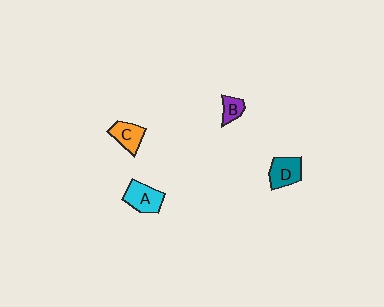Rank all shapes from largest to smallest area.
From largest to smallest: A (cyan), D (teal), C (orange), B (purple).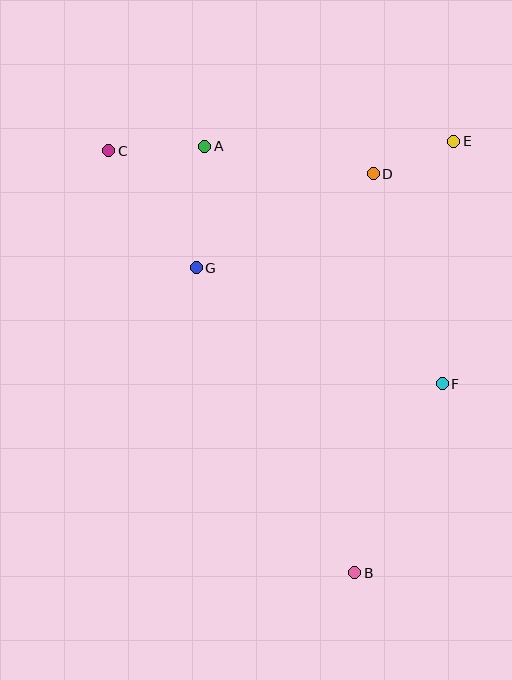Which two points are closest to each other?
Points D and E are closest to each other.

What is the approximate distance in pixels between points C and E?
The distance between C and E is approximately 345 pixels.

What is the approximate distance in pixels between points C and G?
The distance between C and G is approximately 146 pixels.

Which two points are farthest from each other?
Points B and C are farthest from each other.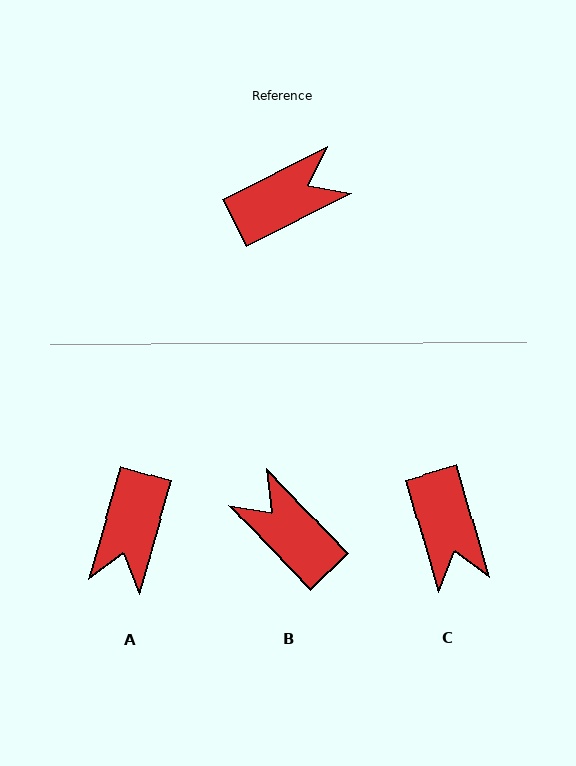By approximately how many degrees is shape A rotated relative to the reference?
Approximately 133 degrees clockwise.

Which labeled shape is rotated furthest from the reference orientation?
A, about 133 degrees away.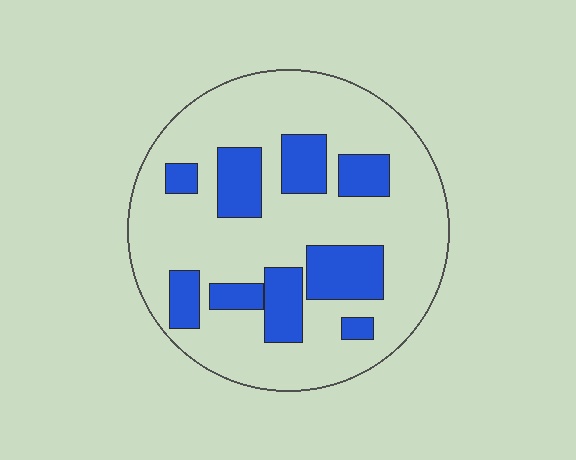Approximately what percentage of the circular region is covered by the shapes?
Approximately 25%.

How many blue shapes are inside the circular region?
9.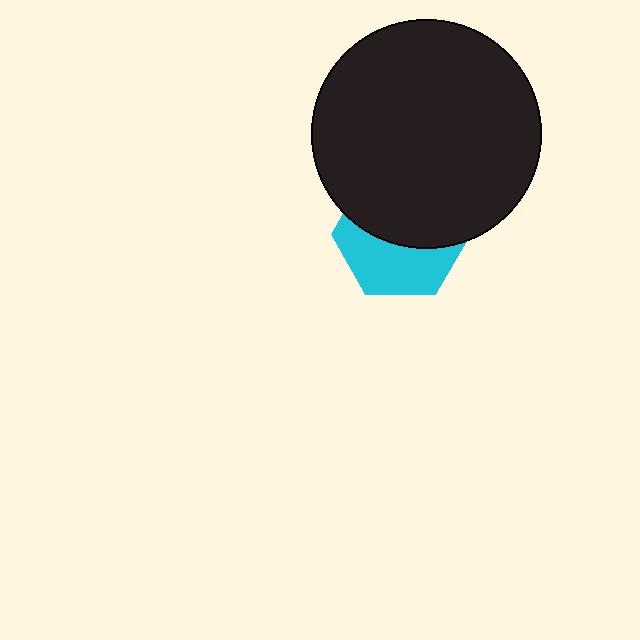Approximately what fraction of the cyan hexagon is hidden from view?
Roughly 55% of the cyan hexagon is hidden behind the black circle.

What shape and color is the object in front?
The object in front is a black circle.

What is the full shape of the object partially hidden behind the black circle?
The partially hidden object is a cyan hexagon.